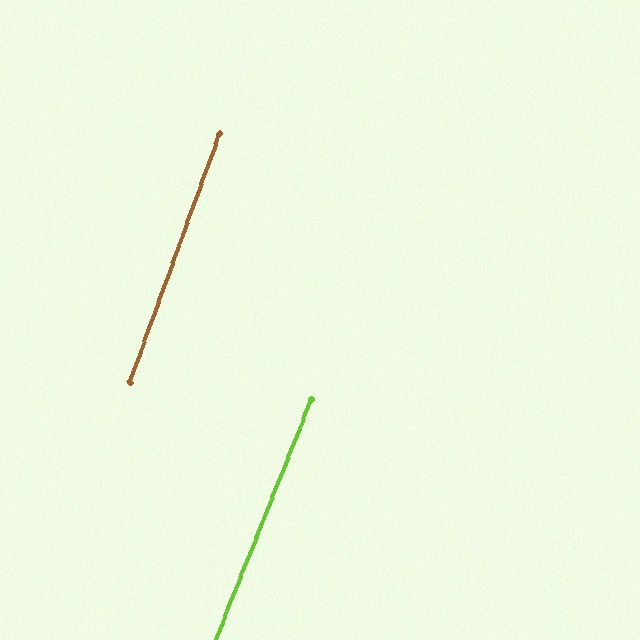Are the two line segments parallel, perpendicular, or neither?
Parallel — their directions differ by only 1.8°.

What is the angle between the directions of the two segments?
Approximately 2 degrees.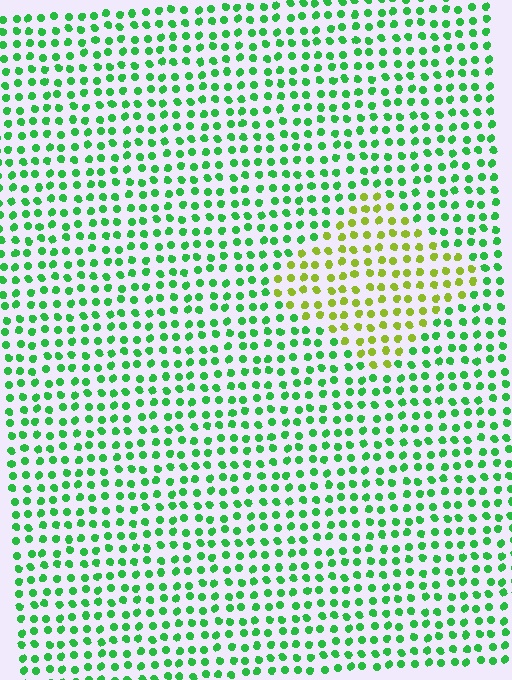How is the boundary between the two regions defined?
The boundary is defined purely by a slight shift in hue (about 52 degrees). Spacing, size, and orientation are identical on both sides.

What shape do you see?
I see a diamond.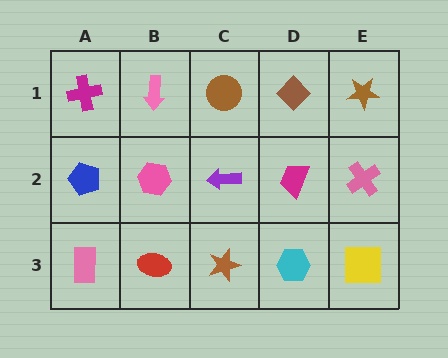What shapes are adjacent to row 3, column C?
A purple arrow (row 2, column C), a red ellipse (row 3, column B), a cyan hexagon (row 3, column D).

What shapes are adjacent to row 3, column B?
A pink hexagon (row 2, column B), a pink rectangle (row 3, column A), a brown star (row 3, column C).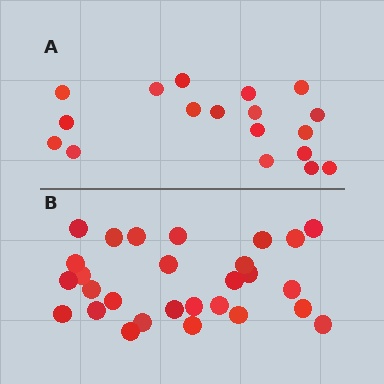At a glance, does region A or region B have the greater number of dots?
Region B (the bottom region) has more dots.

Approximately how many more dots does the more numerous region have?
Region B has roughly 10 or so more dots than region A.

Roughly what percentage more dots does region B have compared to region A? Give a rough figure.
About 55% more.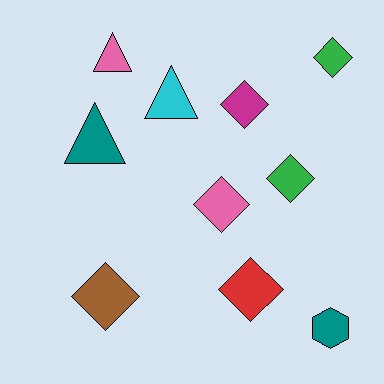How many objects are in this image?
There are 10 objects.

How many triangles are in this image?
There are 3 triangles.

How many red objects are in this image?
There is 1 red object.